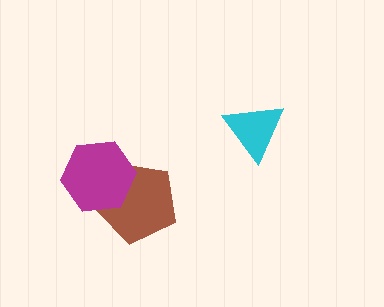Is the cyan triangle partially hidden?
No, no other shape covers it.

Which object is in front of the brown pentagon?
The magenta hexagon is in front of the brown pentagon.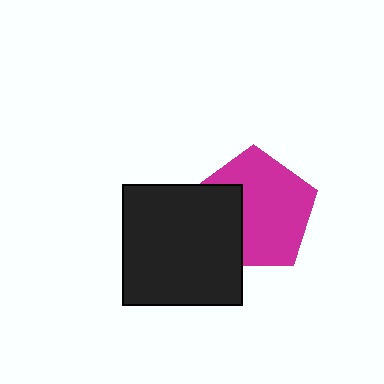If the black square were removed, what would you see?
You would see the complete magenta pentagon.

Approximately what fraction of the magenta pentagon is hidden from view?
Roughly 32% of the magenta pentagon is hidden behind the black square.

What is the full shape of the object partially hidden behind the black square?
The partially hidden object is a magenta pentagon.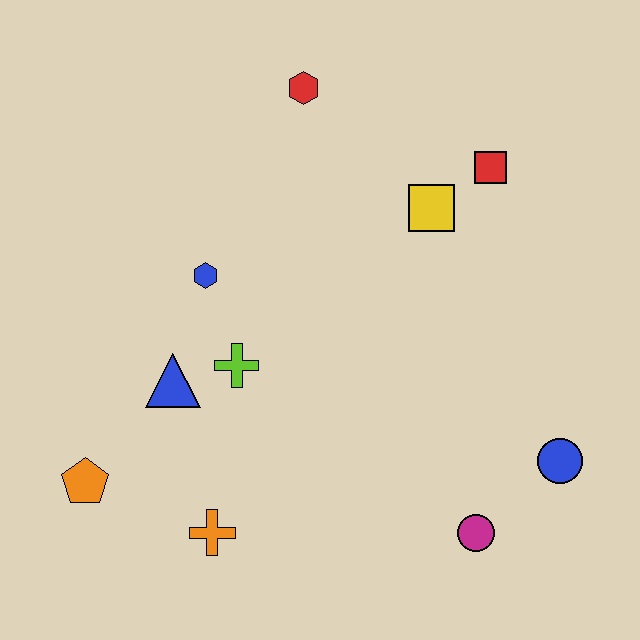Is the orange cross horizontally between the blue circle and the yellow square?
No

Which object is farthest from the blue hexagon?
The blue circle is farthest from the blue hexagon.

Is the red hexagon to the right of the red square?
No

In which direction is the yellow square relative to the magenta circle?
The yellow square is above the magenta circle.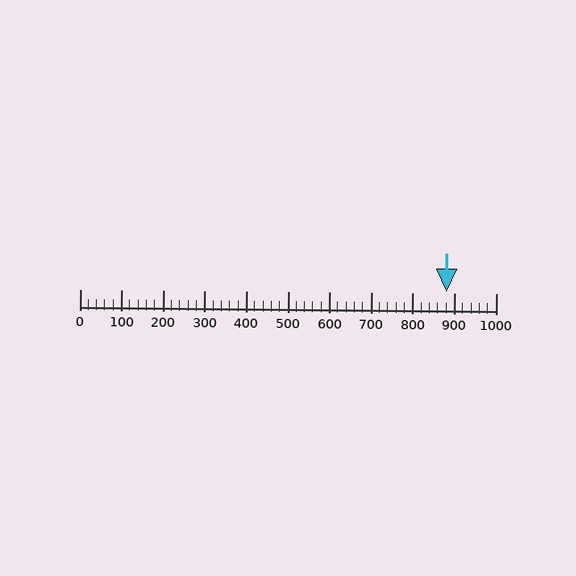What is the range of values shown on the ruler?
The ruler shows values from 0 to 1000.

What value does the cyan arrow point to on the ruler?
The cyan arrow points to approximately 880.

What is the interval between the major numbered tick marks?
The major tick marks are spaced 100 units apart.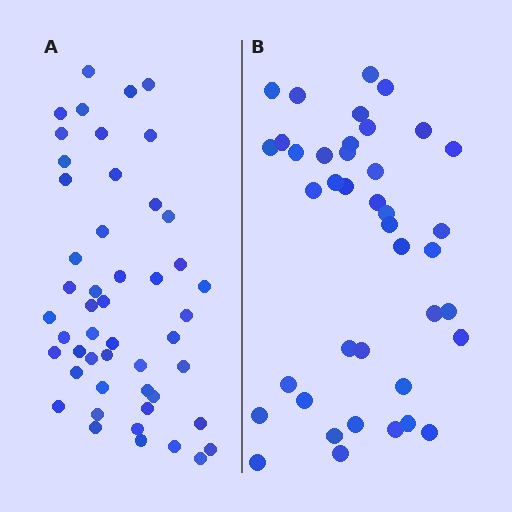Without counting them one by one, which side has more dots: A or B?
Region A (the left region) has more dots.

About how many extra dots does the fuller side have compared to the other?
Region A has roughly 8 or so more dots than region B.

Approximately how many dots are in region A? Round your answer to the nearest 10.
About 50 dots. (The exact count is 49, which rounds to 50.)